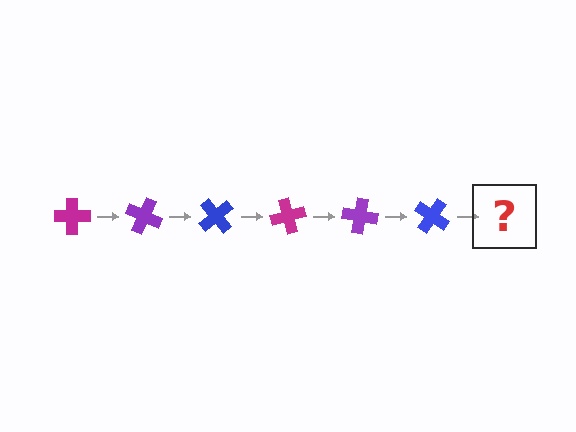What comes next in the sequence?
The next element should be a magenta cross, rotated 150 degrees from the start.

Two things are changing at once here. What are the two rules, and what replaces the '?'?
The two rules are that it rotates 25 degrees each step and the color cycles through magenta, purple, and blue. The '?' should be a magenta cross, rotated 150 degrees from the start.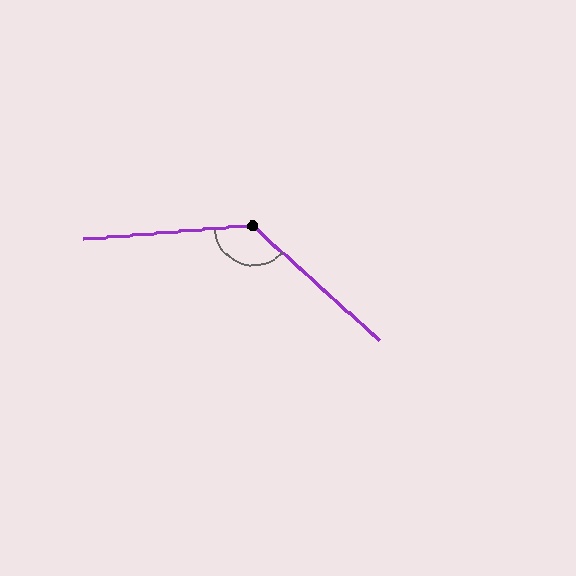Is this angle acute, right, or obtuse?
It is obtuse.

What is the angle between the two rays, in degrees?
Approximately 133 degrees.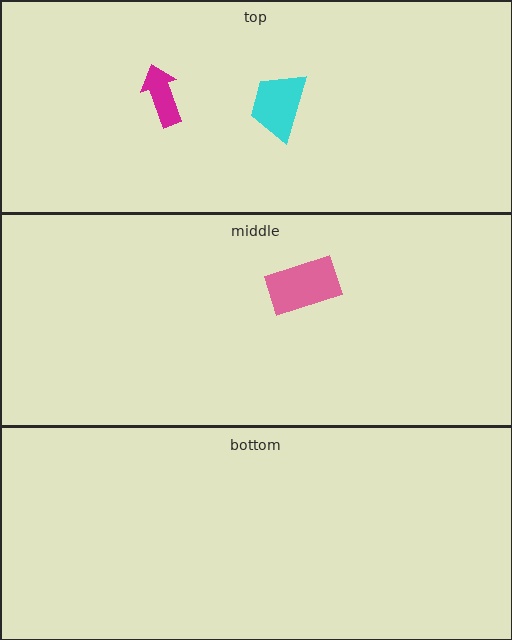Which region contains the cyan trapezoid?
The top region.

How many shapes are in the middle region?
1.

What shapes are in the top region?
The cyan trapezoid, the magenta arrow.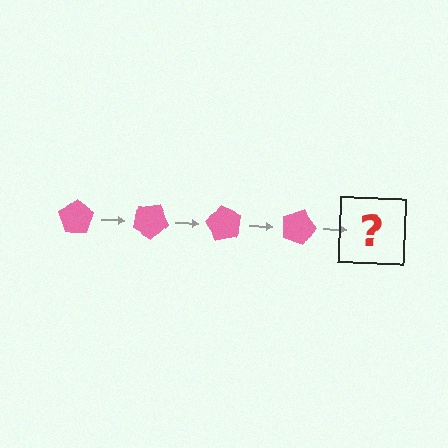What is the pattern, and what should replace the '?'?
The pattern is that the pentagon rotates 30 degrees each step. The '?' should be a pink pentagon rotated 120 degrees.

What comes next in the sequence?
The next element should be a pink pentagon rotated 120 degrees.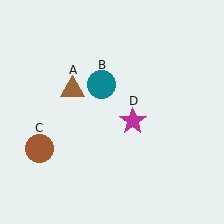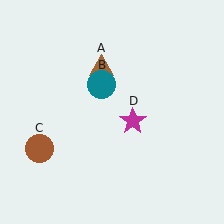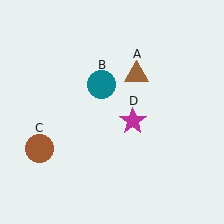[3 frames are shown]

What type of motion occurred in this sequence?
The brown triangle (object A) rotated clockwise around the center of the scene.